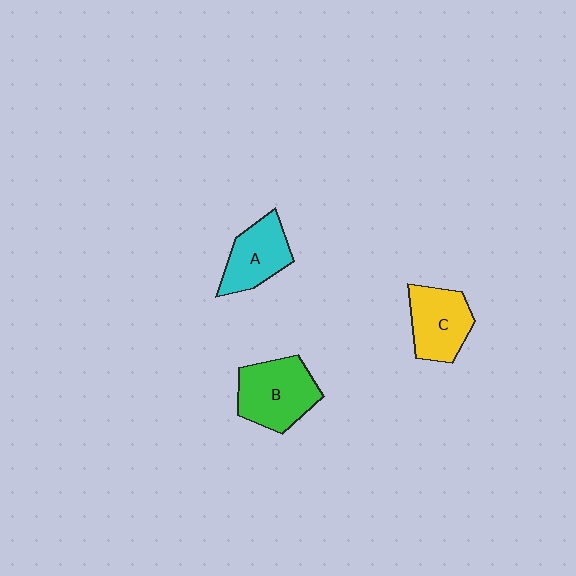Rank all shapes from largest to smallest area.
From largest to smallest: B (green), C (yellow), A (cyan).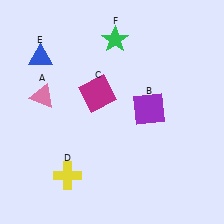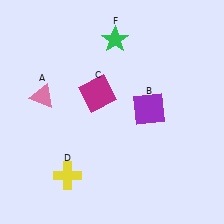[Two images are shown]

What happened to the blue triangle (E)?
The blue triangle (E) was removed in Image 2. It was in the top-left area of Image 1.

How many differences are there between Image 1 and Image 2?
There is 1 difference between the two images.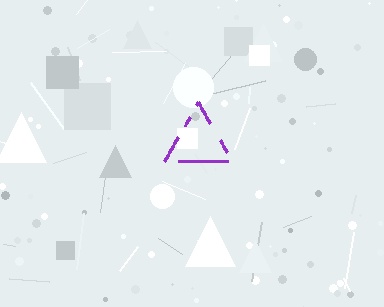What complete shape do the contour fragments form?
The contour fragments form a triangle.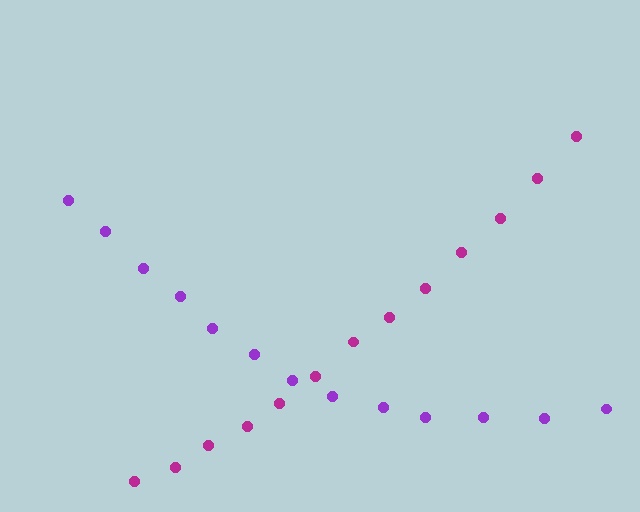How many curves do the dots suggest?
There are 2 distinct paths.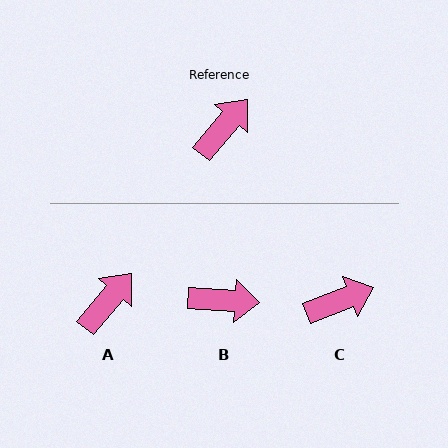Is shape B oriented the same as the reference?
No, it is off by about 54 degrees.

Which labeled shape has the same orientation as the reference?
A.